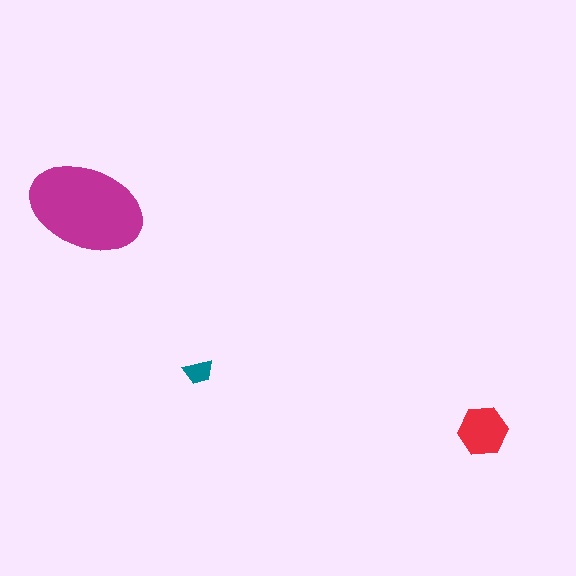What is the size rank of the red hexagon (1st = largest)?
2nd.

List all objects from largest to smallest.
The magenta ellipse, the red hexagon, the teal trapezoid.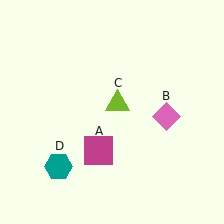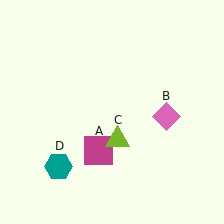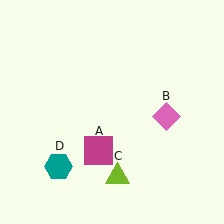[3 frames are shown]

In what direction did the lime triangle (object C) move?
The lime triangle (object C) moved down.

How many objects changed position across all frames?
1 object changed position: lime triangle (object C).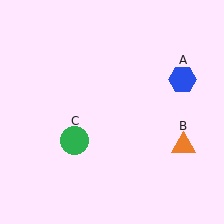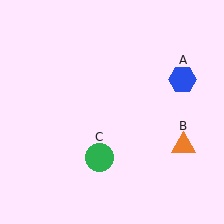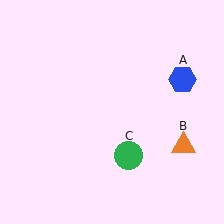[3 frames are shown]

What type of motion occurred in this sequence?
The green circle (object C) rotated counterclockwise around the center of the scene.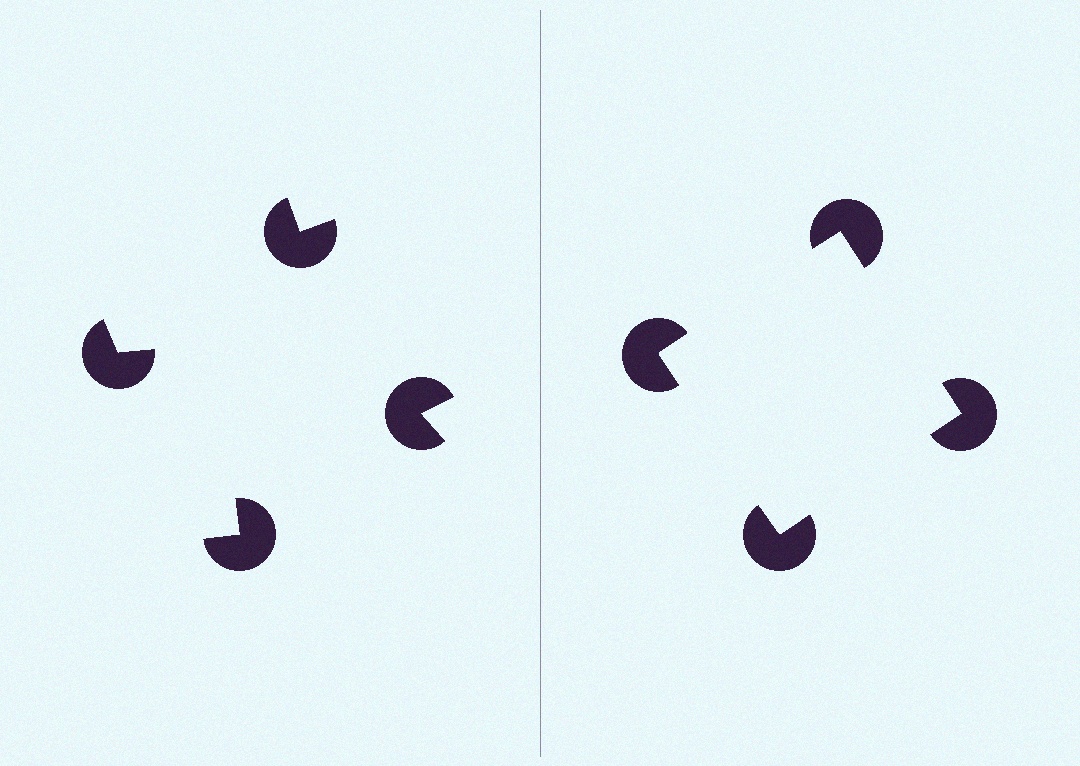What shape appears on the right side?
An illusory square.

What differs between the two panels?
The pac-man discs are positioned identically on both sides; only the wedge orientations differ. On the right they align to a square; on the left they are misaligned.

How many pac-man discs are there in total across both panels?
8 — 4 on each side.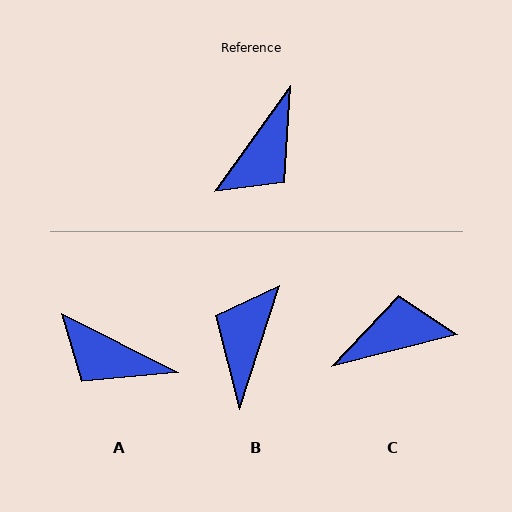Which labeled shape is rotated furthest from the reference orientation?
B, about 162 degrees away.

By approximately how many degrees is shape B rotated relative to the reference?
Approximately 162 degrees clockwise.